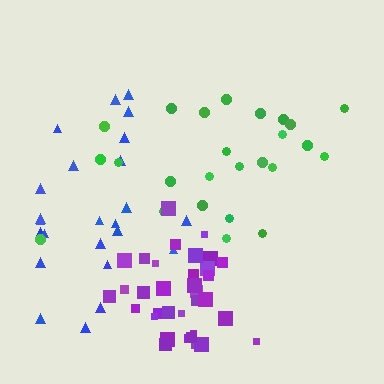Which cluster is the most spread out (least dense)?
Blue.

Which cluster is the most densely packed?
Purple.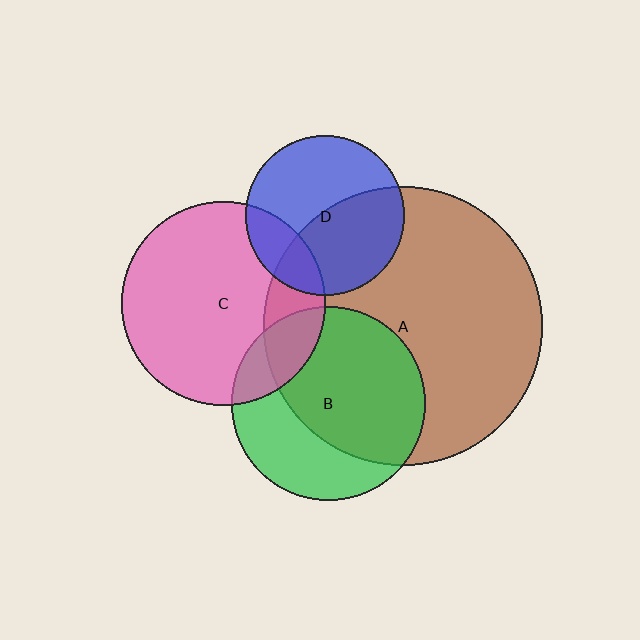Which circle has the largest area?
Circle A (brown).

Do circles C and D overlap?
Yes.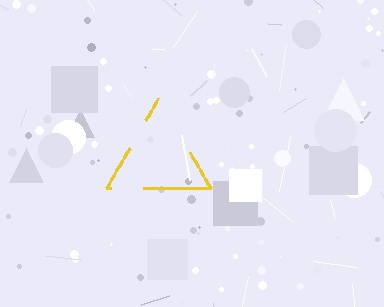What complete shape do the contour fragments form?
The contour fragments form a triangle.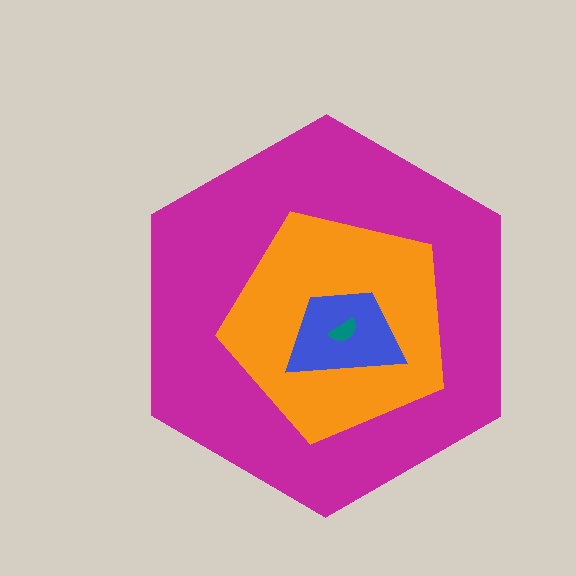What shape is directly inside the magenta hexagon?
The orange pentagon.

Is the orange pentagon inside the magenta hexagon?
Yes.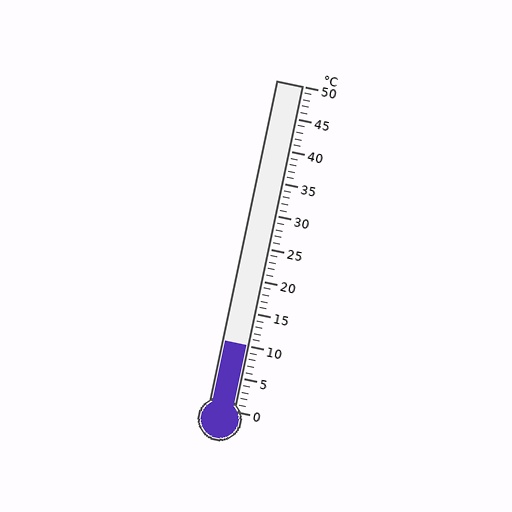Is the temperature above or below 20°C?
The temperature is below 20°C.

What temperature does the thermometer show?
The thermometer shows approximately 10°C.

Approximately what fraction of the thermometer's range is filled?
The thermometer is filled to approximately 20% of its range.